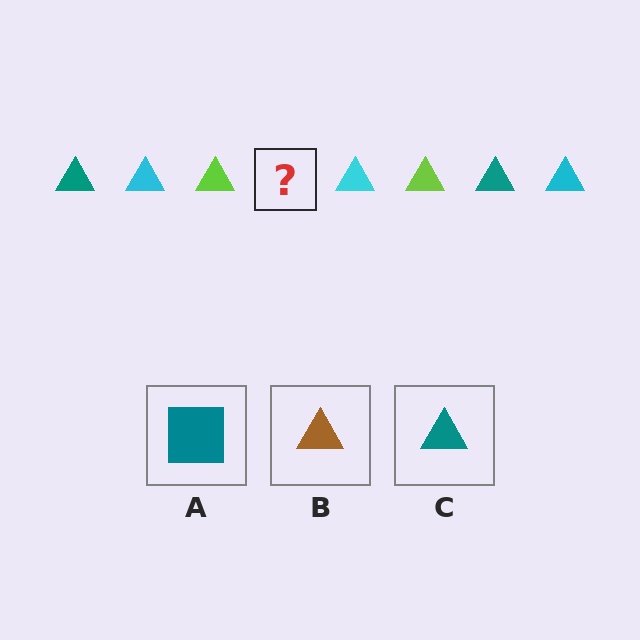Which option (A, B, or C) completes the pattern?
C.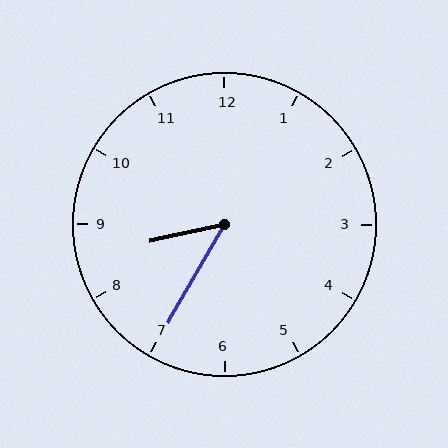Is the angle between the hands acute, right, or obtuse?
It is acute.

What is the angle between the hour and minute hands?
Approximately 48 degrees.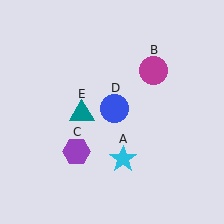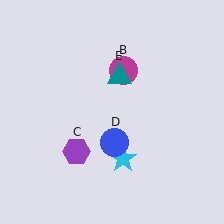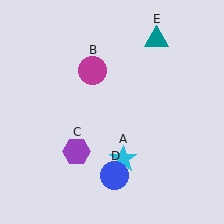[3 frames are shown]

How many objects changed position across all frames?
3 objects changed position: magenta circle (object B), blue circle (object D), teal triangle (object E).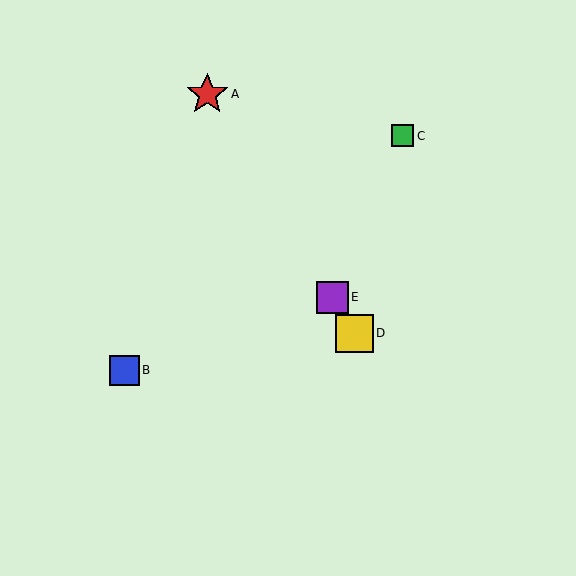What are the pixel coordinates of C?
Object C is at (403, 136).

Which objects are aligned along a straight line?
Objects A, D, E are aligned along a straight line.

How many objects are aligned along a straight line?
3 objects (A, D, E) are aligned along a straight line.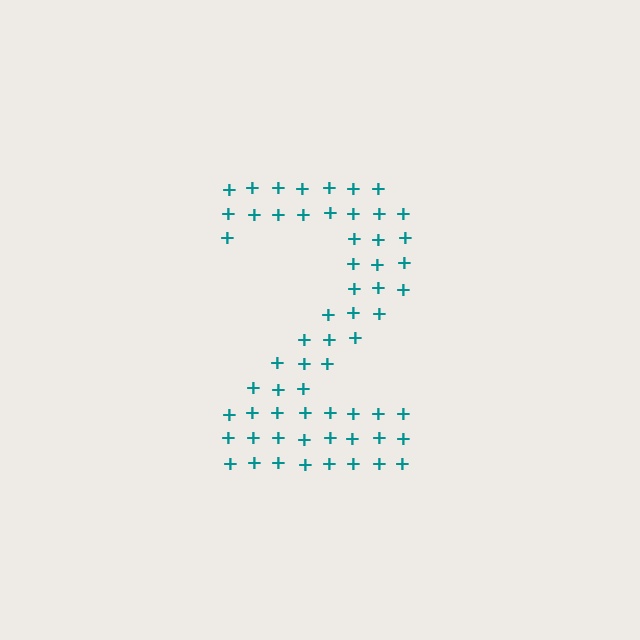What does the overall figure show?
The overall figure shows the digit 2.